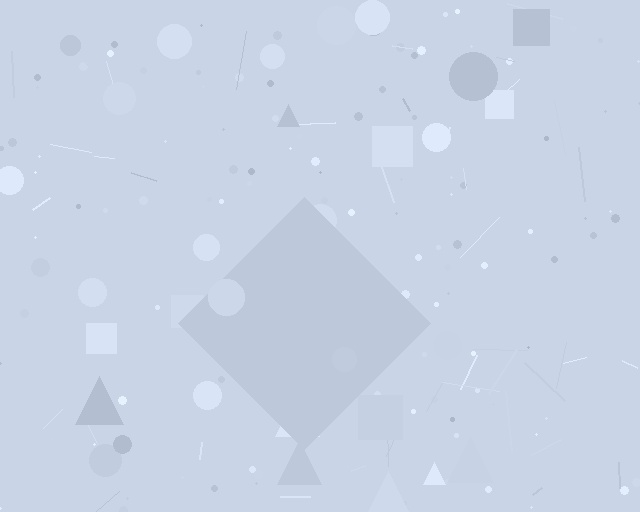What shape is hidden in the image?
A diamond is hidden in the image.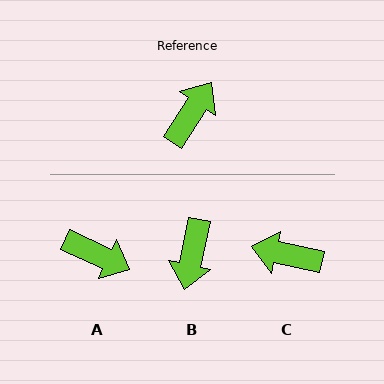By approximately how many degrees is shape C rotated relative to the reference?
Approximately 111 degrees counter-clockwise.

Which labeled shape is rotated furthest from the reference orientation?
B, about 158 degrees away.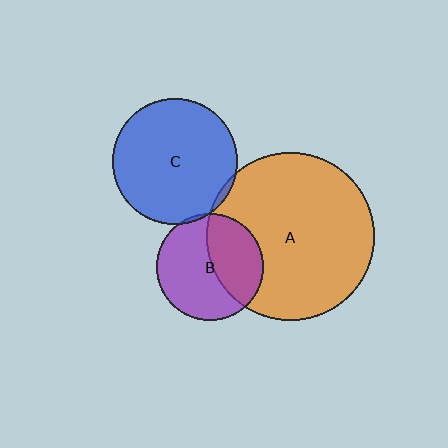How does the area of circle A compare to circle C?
Approximately 1.8 times.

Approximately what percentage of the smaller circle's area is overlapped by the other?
Approximately 40%.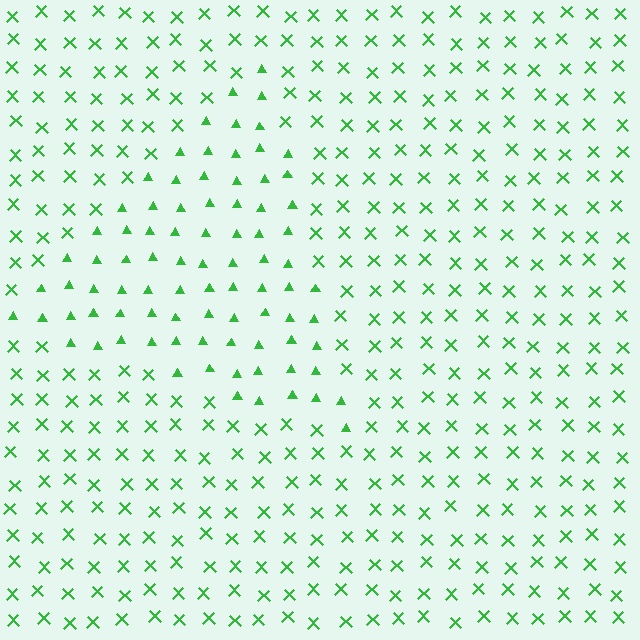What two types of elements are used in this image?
The image uses triangles inside the triangle region and X marks outside it.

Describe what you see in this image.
The image is filled with small green elements arranged in a uniform grid. A triangle-shaped region contains triangles, while the surrounding area contains X marks. The boundary is defined purely by the change in element shape.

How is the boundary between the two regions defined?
The boundary is defined by a change in element shape: triangles inside vs. X marks outside. All elements share the same color and spacing.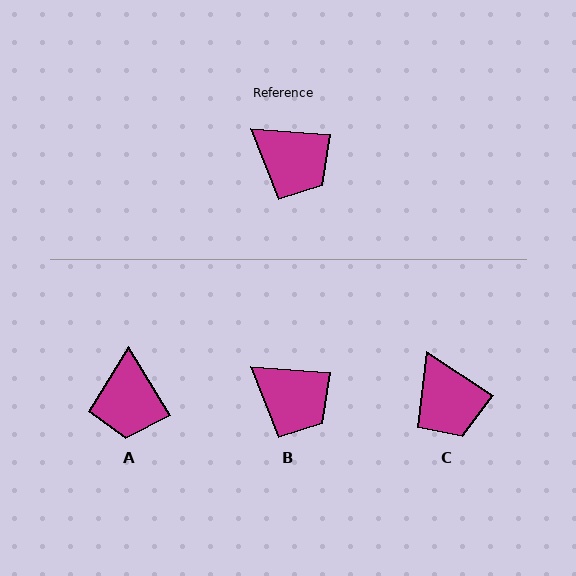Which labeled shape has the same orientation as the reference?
B.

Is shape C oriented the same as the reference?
No, it is off by about 29 degrees.